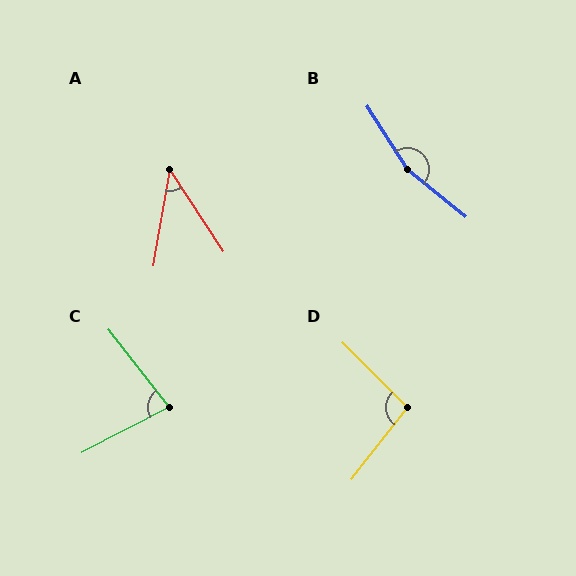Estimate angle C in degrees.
Approximately 80 degrees.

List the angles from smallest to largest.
A (43°), C (80°), D (97°), B (162°).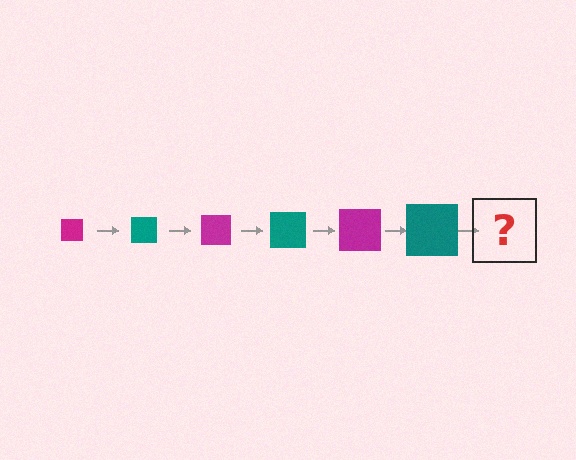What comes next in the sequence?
The next element should be a magenta square, larger than the previous one.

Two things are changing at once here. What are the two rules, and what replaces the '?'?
The two rules are that the square grows larger each step and the color cycles through magenta and teal. The '?' should be a magenta square, larger than the previous one.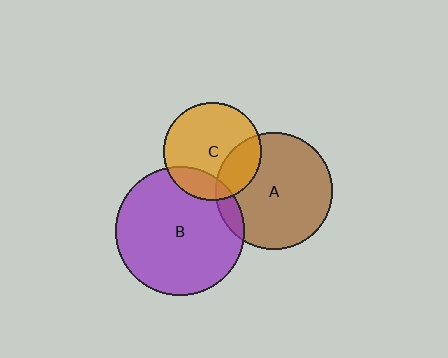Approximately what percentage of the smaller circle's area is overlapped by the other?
Approximately 25%.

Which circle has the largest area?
Circle B (purple).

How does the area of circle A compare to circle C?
Approximately 1.4 times.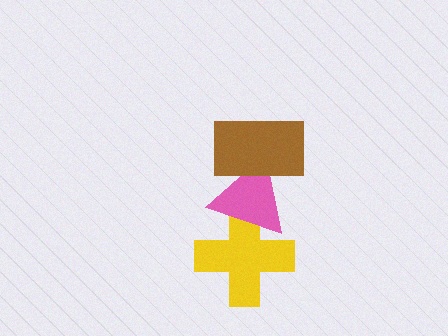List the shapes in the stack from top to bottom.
From top to bottom: the brown rectangle, the pink triangle, the yellow cross.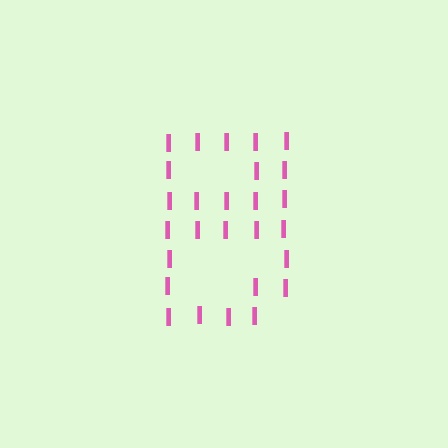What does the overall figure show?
The overall figure shows the letter B.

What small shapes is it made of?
It is made of small letter I's.